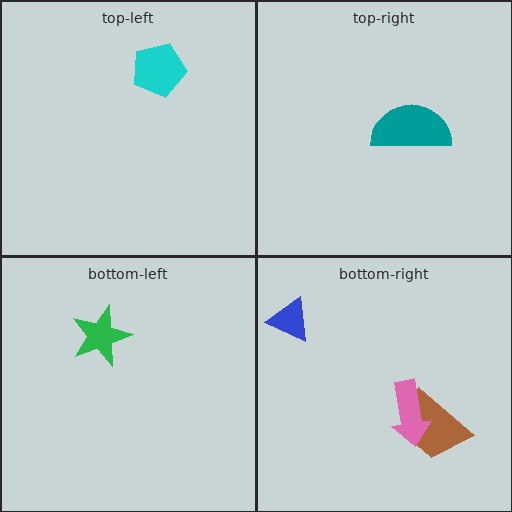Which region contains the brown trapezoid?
The bottom-right region.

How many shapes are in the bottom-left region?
1.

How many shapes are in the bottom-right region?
3.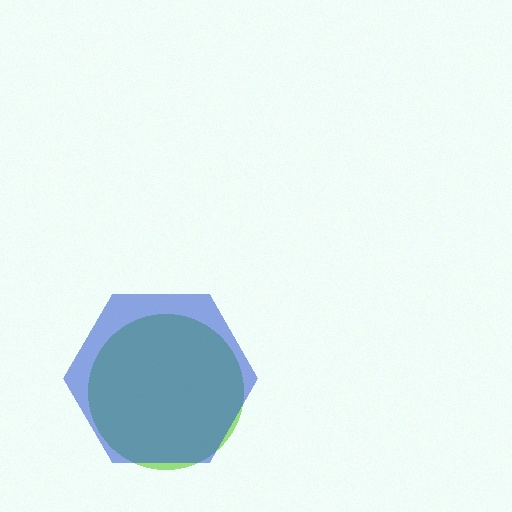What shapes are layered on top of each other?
The layered shapes are: a lime circle, a blue hexagon.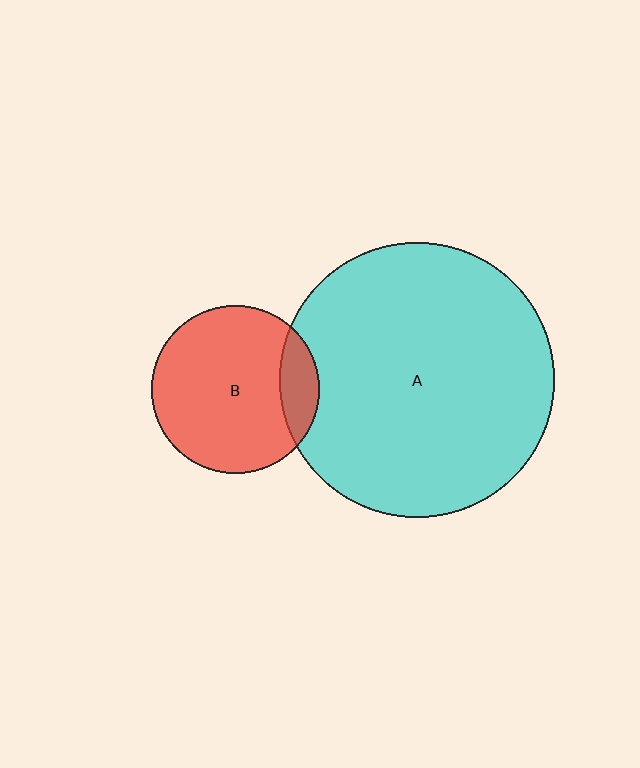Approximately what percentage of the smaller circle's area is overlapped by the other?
Approximately 15%.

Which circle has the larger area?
Circle A (cyan).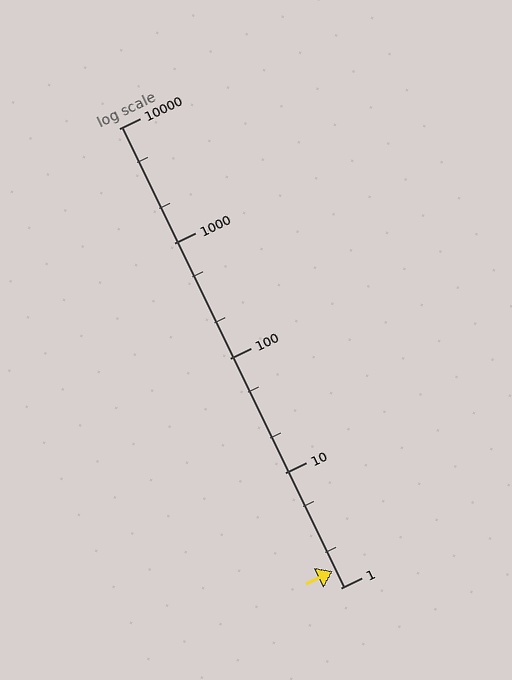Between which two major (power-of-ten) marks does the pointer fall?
The pointer is between 1 and 10.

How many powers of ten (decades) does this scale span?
The scale spans 4 decades, from 1 to 10000.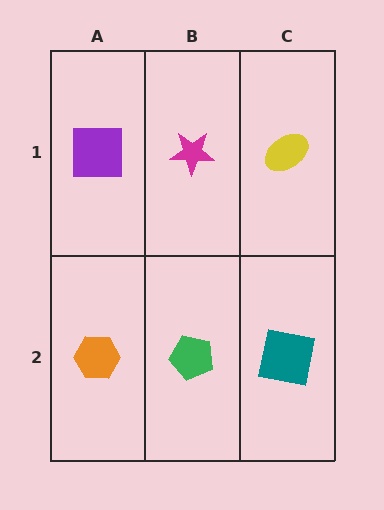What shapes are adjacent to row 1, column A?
An orange hexagon (row 2, column A), a magenta star (row 1, column B).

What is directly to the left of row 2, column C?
A green pentagon.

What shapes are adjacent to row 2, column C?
A yellow ellipse (row 1, column C), a green pentagon (row 2, column B).